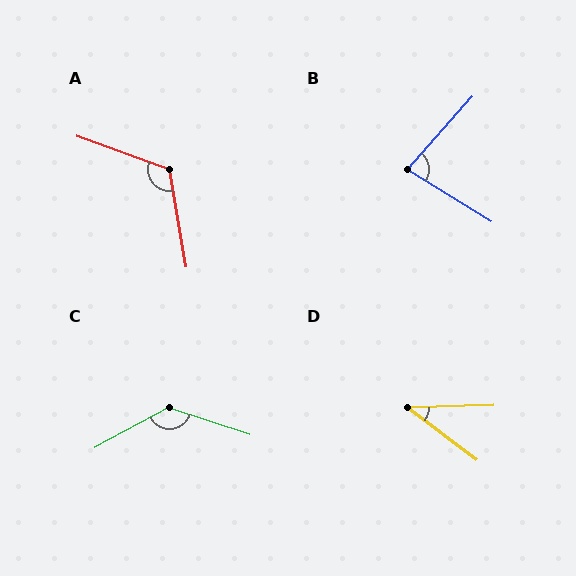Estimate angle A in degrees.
Approximately 119 degrees.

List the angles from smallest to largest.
D (39°), B (80°), A (119°), C (134°).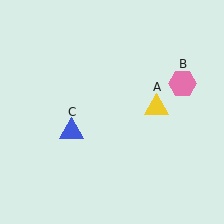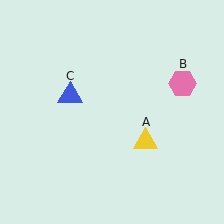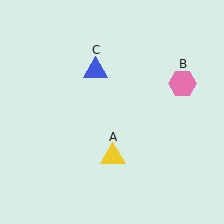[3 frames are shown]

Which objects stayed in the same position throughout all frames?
Pink hexagon (object B) remained stationary.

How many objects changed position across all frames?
2 objects changed position: yellow triangle (object A), blue triangle (object C).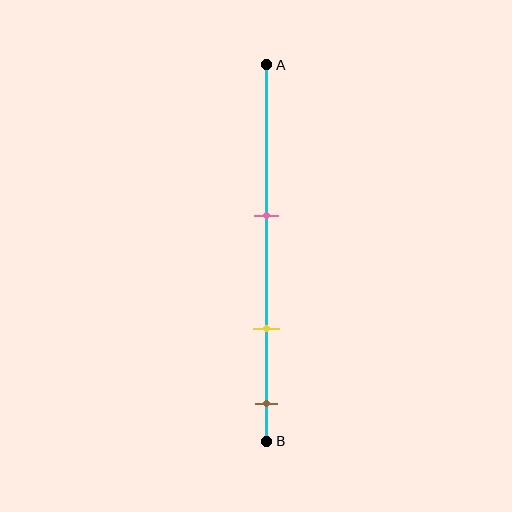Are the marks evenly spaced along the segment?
Yes, the marks are approximately evenly spaced.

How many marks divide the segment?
There are 3 marks dividing the segment.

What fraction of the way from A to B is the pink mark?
The pink mark is approximately 40% (0.4) of the way from A to B.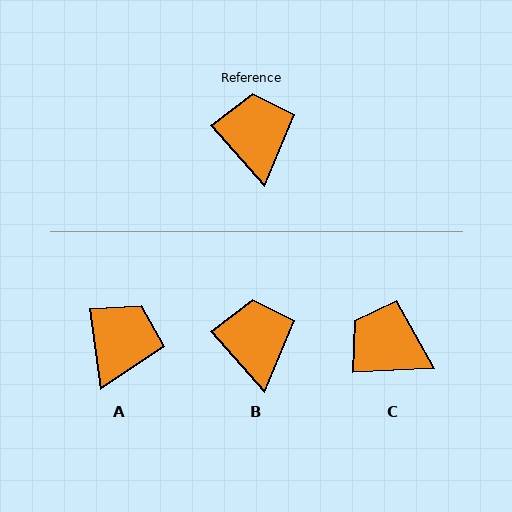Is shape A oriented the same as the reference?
No, it is off by about 34 degrees.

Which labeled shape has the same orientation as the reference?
B.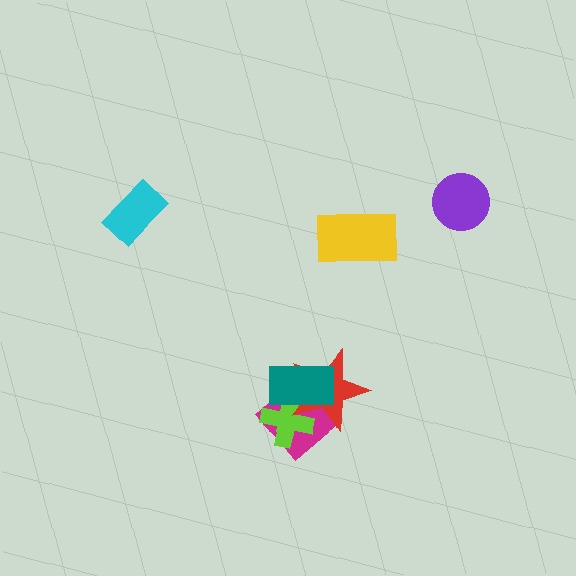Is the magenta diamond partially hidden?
Yes, it is partially covered by another shape.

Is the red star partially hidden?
Yes, it is partially covered by another shape.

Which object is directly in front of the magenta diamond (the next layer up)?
The lime cross is directly in front of the magenta diamond.